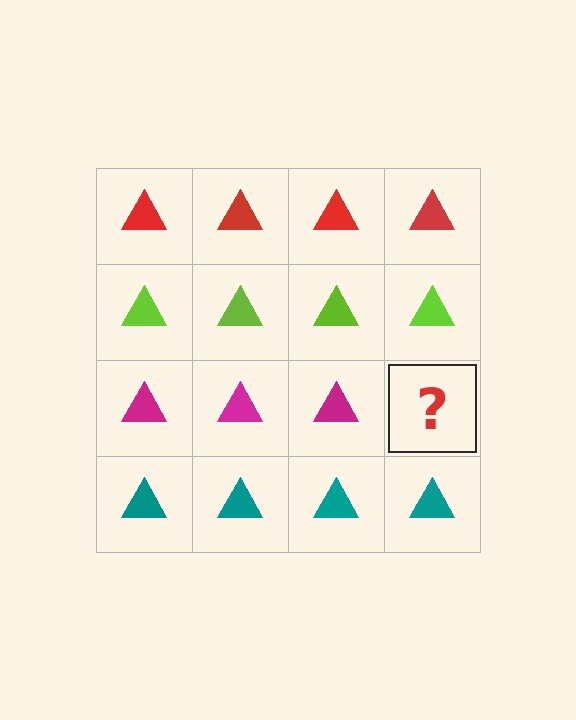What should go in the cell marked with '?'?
The missing cell should contain a magenta triangle.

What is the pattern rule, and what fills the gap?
The rule is that each row has a consistent color. The gap should be filled with a magenta triangle.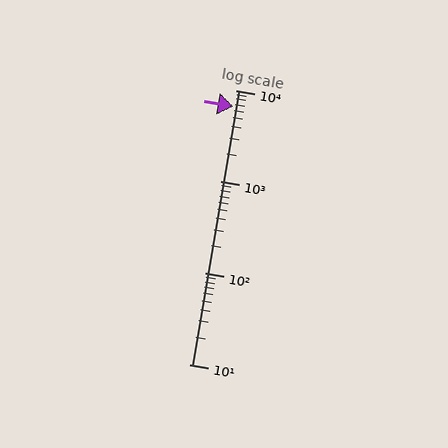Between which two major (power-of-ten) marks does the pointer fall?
The pointer is between 1000 and 10000.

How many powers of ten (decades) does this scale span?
The scale spans 3 decades, from 10 to 10000.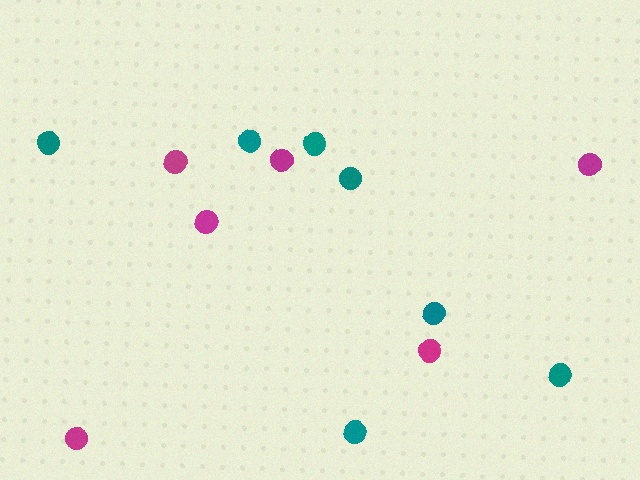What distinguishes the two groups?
There are 2 groups: one group of magenta circles (6) and one group of teal circles (7).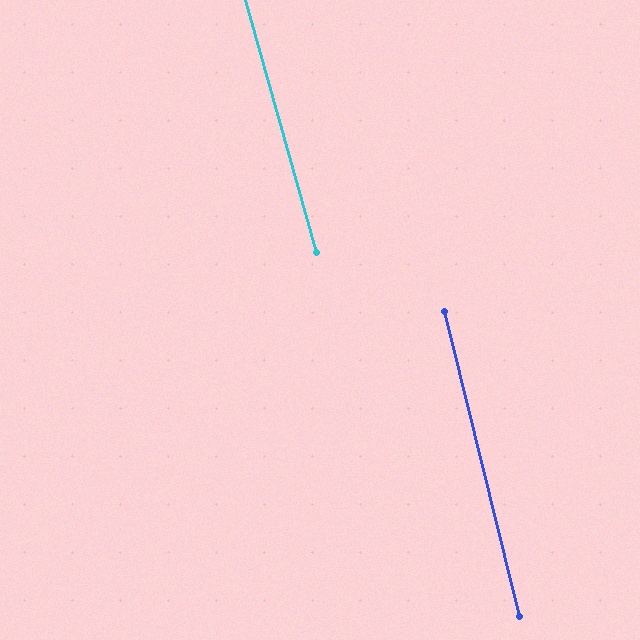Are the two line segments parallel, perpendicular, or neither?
Parallel — their directions differ by only 1.9°.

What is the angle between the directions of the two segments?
Approximately 2 degrees.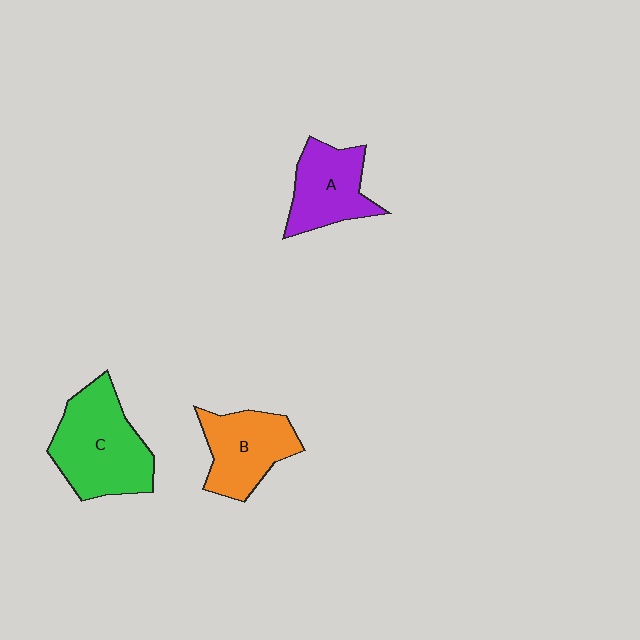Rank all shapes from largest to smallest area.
From largest to smallest: C (green), B (orange), A (purple).